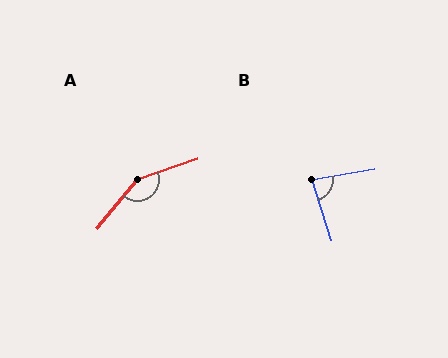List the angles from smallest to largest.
B (82°), A (148°).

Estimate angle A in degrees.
Approximately 148 degrees.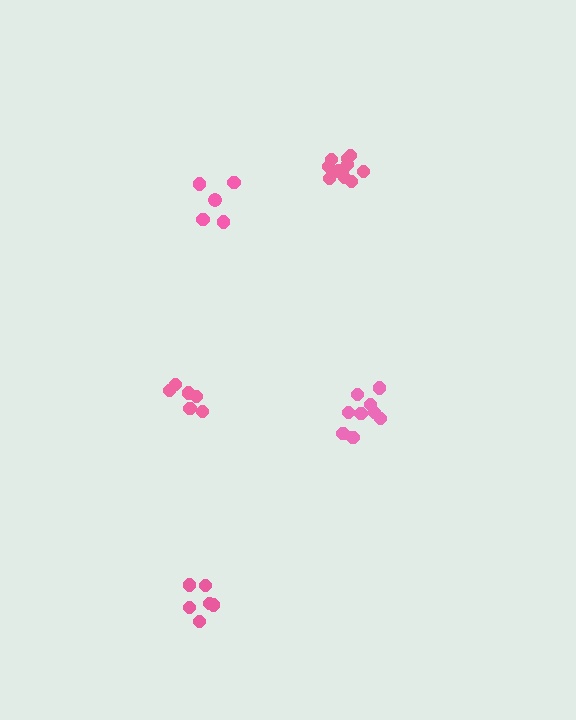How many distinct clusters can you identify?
There are 5 distinct clusters.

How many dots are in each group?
Group 1: 7 dots, Group 2: 5 dots, Group 3: 6 dots, Group 4: 11 dots, Group 5: 9 dots (38 total).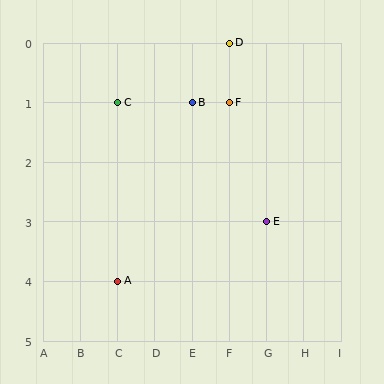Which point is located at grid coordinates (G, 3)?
Point E is at (G, 3).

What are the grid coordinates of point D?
Point D is at grid coordinates (F, 0).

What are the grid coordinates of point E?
Point E is at grid coordinates (G, 3).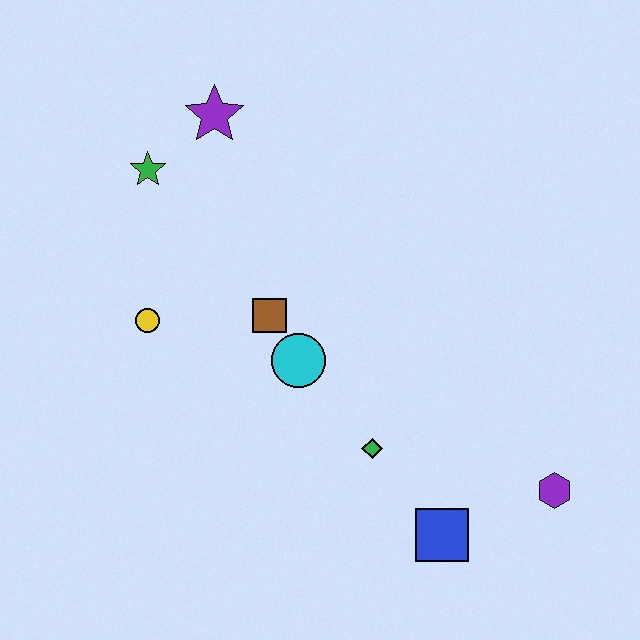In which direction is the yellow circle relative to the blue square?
The yellow circle is to the left of the blue square.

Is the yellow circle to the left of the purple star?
Yes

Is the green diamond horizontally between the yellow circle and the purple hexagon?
Yes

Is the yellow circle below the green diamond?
No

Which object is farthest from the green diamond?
The purple star is farthest from the green diamond.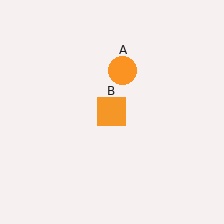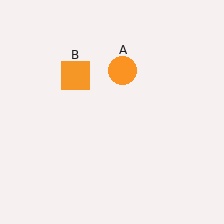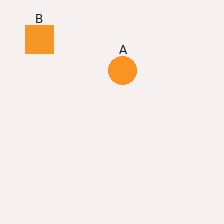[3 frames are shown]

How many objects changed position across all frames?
1 object changed position: orange square (object B).